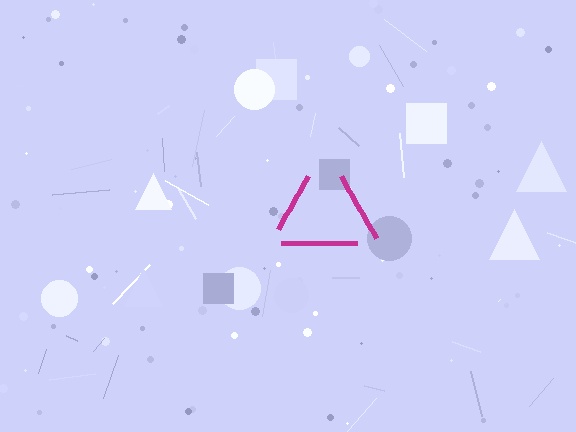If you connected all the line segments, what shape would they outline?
They would outline a triangle.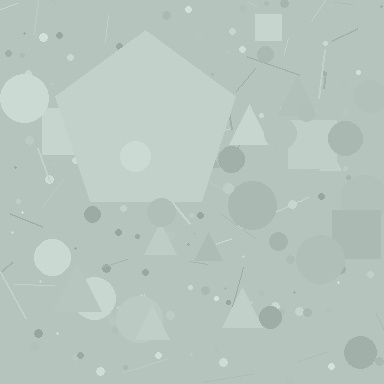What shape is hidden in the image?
A pentagon is hidden in the image.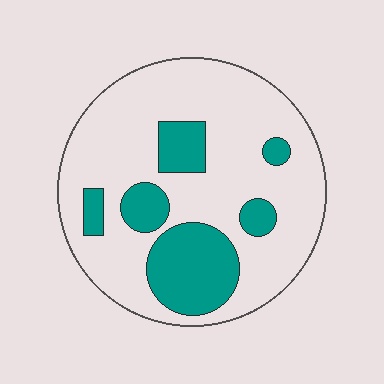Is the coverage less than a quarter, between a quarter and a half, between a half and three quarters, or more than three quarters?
Less than a quarter.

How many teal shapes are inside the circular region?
6.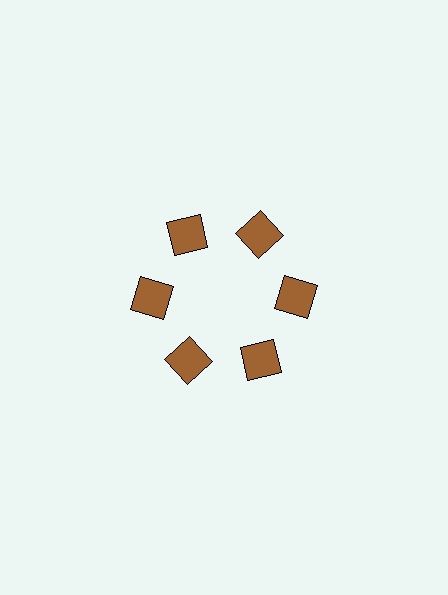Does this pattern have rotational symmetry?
Yes, this pattern has 6-fold rotational symmetry. It looks the same after rotating 60 degrees around the center.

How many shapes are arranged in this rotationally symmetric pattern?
There are 6 shapes, arranged in 6 groups of 1.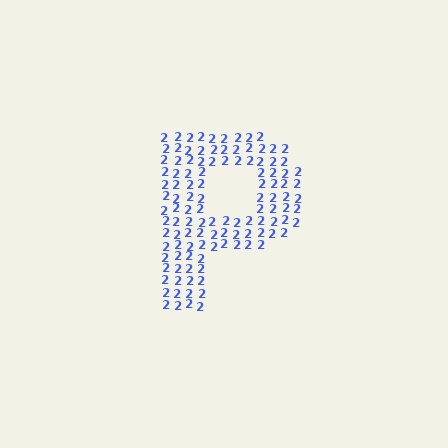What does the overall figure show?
The overall figure shows the letter P.